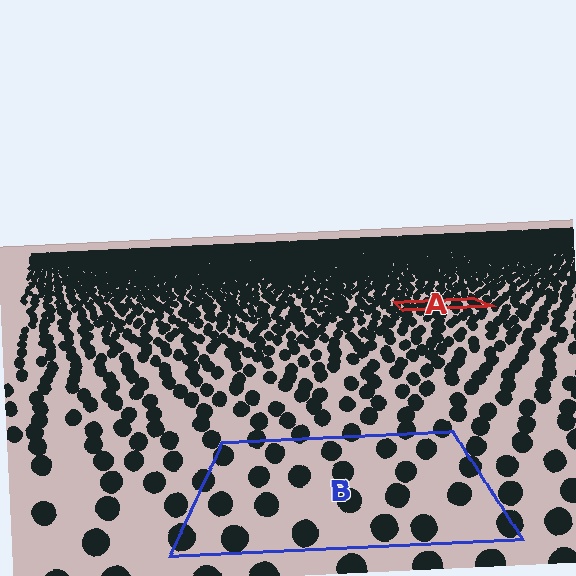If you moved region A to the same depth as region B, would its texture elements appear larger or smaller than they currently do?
They would appear larger. At a closer depth, the same texture elements are projected at a bigger on-screen size.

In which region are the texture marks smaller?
The texture marks are smaller in region A, because it is farther away.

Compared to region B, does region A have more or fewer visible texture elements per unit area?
Region A has more texture elements per unit area — they are packed more densely because it is farther away.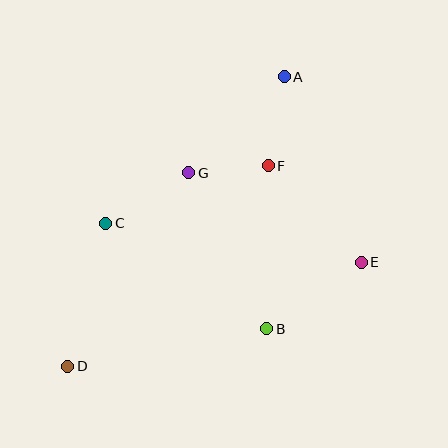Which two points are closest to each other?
Points F and G are closest to each other.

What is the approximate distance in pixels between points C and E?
The distance between C and E is approximately 258 pixels.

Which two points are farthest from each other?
Points A and D are farthest from each other.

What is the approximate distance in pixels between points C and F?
The distance between C and F is approximately 172 pixels.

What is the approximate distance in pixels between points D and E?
The distance between D and E is approximately 311 pixels.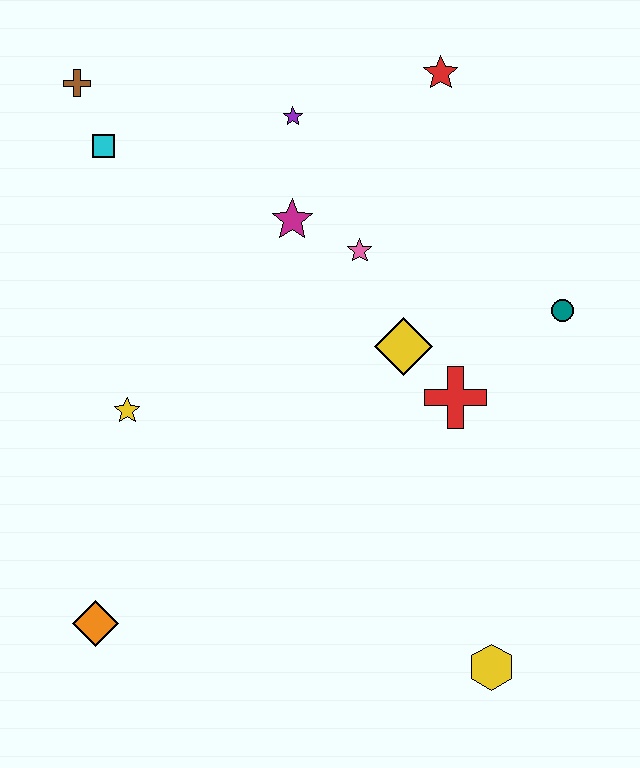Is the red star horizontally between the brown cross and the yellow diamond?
No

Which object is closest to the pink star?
The magenta star is closest to the pink star.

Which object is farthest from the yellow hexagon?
The brown cross is farthest from the yellow hexagon.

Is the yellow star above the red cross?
No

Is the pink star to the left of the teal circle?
Yes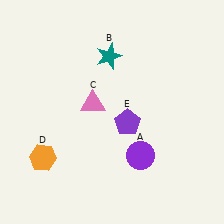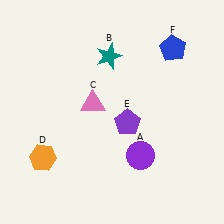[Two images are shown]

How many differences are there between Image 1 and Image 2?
There is 1 difference between the two images.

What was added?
A blue pentagon (F) was added in Image 2.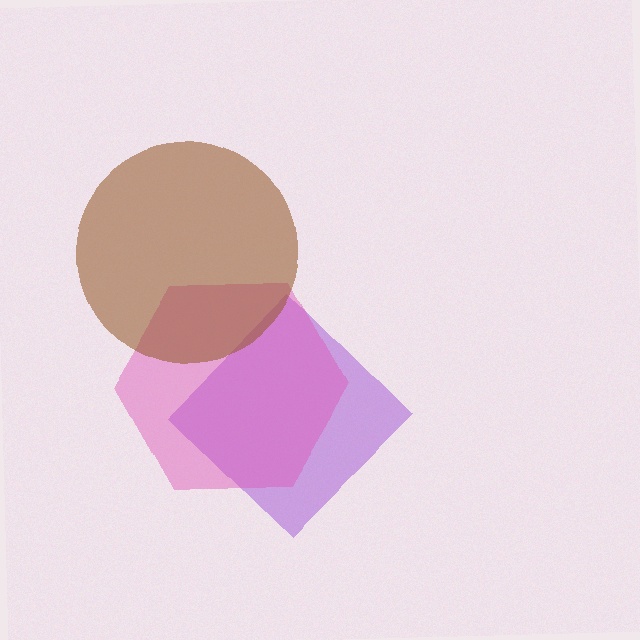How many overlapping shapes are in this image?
There are 3 overlapping shapes in the image.